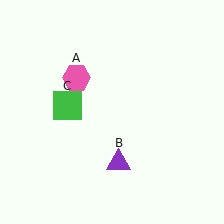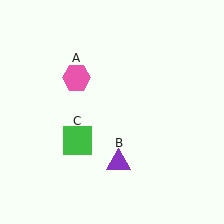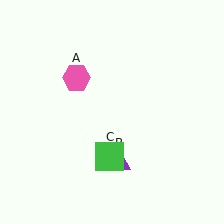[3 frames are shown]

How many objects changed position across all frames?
1 object changed position: green square (object C).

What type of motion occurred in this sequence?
The green square (object C) rotated counterclockwise around the center of the scene.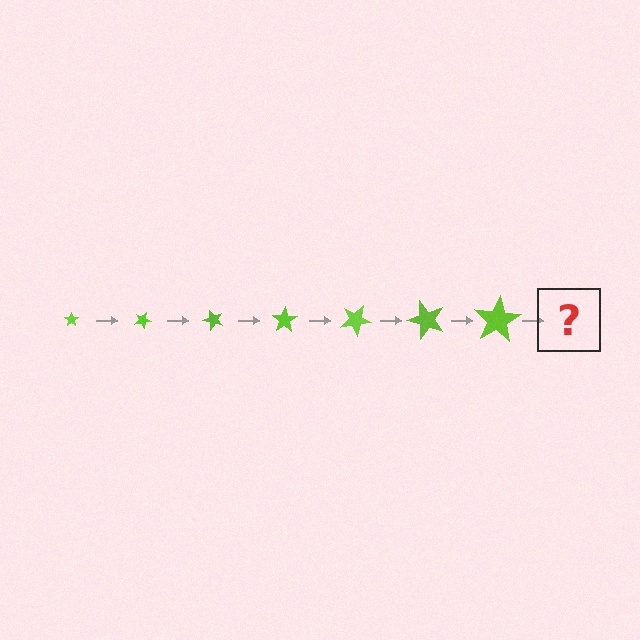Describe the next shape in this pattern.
It should be a star, larger than the previous one and rotated 175 degrees from the start.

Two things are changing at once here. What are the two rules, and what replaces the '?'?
The two rules are that the star grows larger each step and it rotates 25 degrees each step. The '?' should be a star, larger than the previous one and rotated 175 degrees from the start.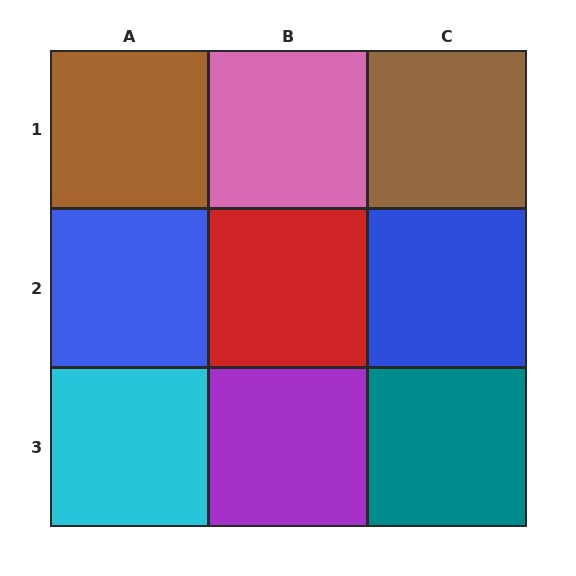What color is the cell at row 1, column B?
Pink.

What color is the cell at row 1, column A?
Brown.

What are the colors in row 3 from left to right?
Cyan, purple, teal.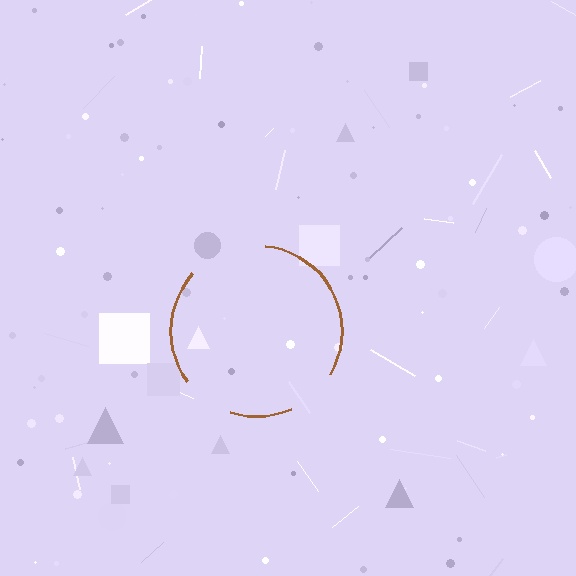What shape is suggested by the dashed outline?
The dashed outline suggests a circle.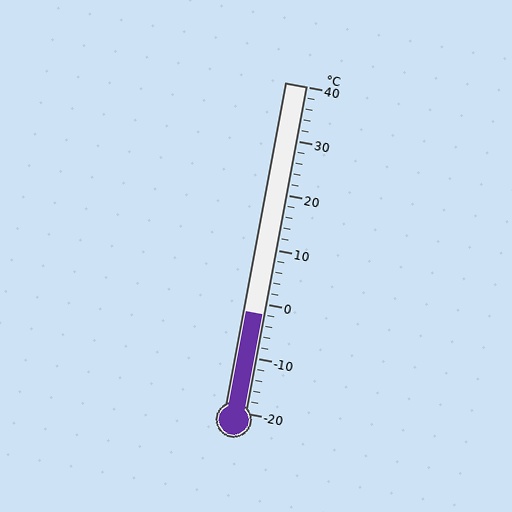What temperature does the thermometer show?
The thermometer shows approximately -2°C.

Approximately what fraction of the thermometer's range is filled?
The thermometer is filled to approximately 30% of its range.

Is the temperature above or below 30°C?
The temperature is below 30°C.